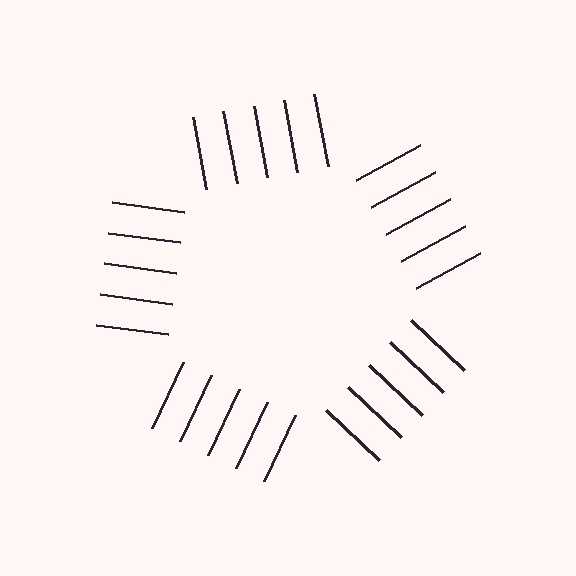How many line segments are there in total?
25 — 5 along each of the 5 edges.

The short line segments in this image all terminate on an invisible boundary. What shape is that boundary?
An illusory pentagon — the line segments terminate on its edges but no continuous stroke is drawn.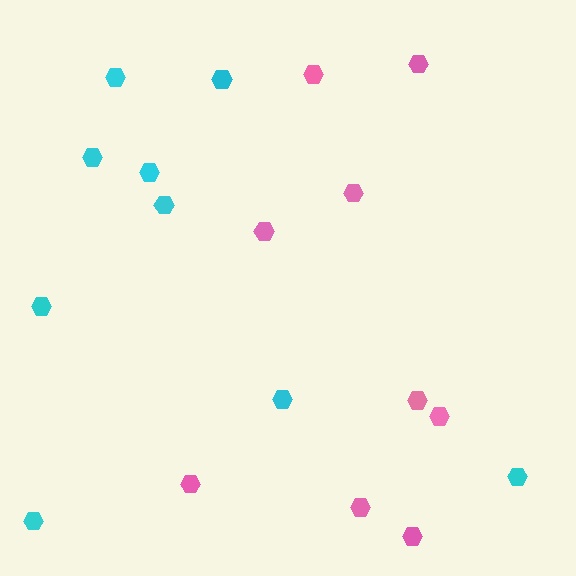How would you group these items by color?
There are 2 groups: one group of pink hexagons (9) and one group of cyan hexagons (9).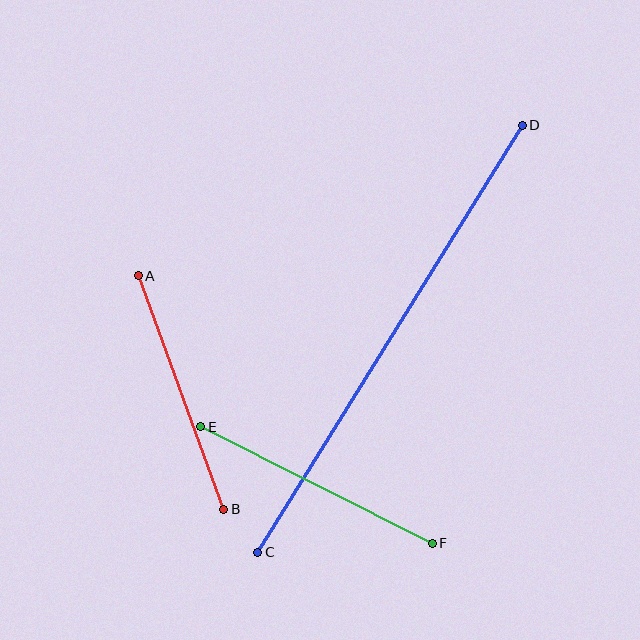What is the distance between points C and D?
The distance is approximately 502 pixels.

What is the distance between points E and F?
The distance is approximately 259 pixels.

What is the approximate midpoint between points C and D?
The midpoint is at approximately (390, 339) pixels.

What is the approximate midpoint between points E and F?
The midpoint is at approximately (316, 485) pixels.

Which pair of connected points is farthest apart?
Points C and D are farthest apart.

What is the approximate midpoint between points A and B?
The midpoint is at approximately (181, 392) pixels.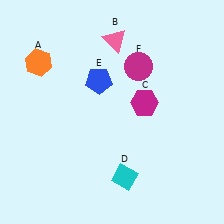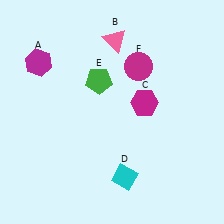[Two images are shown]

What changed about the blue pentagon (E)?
In Image 1, E is blue. In Image 2, it changed to green.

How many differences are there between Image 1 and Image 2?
There are 2 differences between the two images.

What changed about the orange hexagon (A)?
In Image 1, A is orange. In Image 2, it changed to magenta.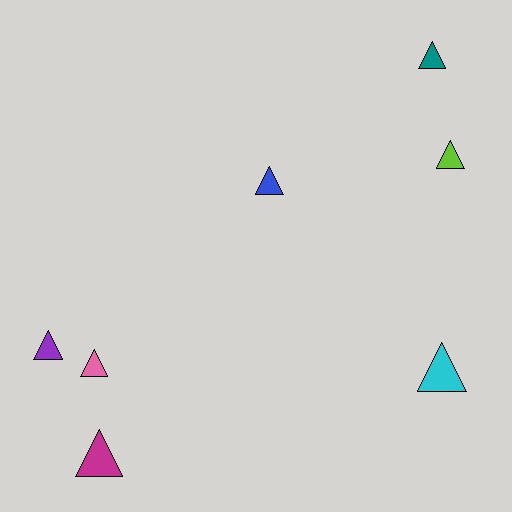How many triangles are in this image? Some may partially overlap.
There are 7 triangles.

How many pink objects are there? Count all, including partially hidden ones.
There is 1 pink object.